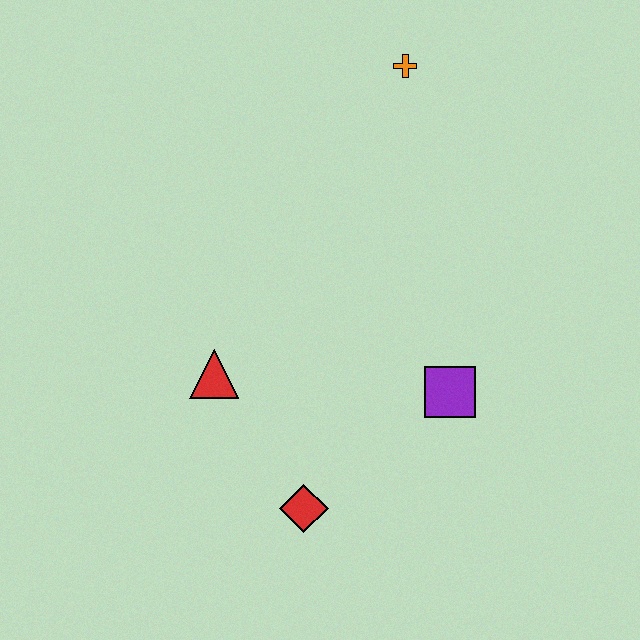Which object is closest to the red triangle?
The red diamond is closest to the red triangle.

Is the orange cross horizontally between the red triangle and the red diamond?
No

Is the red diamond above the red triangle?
No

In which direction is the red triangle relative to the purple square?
The red triangle is to the left of the purple square.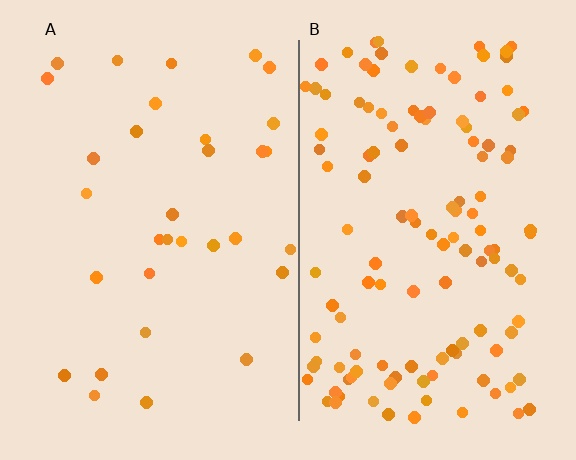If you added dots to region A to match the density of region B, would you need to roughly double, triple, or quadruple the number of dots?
Approximately quadruple.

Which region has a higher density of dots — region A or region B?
B (the right).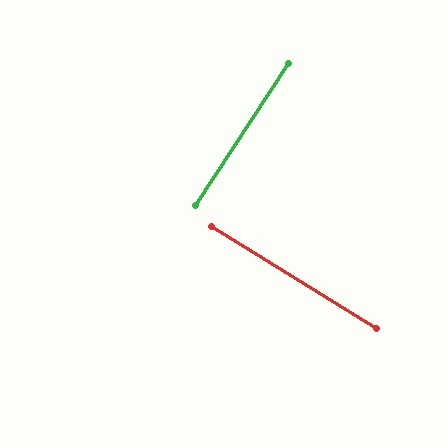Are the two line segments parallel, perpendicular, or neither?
Perpendicular — they meet at approximately 89°.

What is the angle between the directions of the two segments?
Approximately 89 degrees.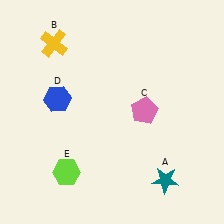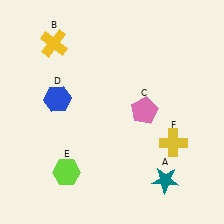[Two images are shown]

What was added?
A yellow cross (F) was added in Image 2.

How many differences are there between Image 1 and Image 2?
There is 1 difference between the two images.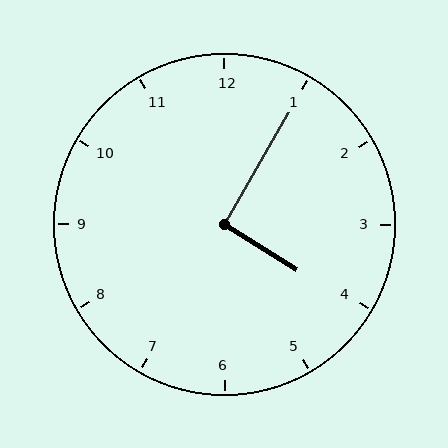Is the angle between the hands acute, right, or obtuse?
It is right.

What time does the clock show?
4:05.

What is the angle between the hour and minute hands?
Approximately 92 degrees.